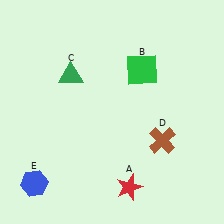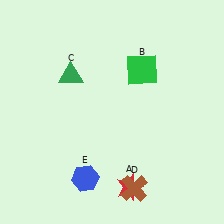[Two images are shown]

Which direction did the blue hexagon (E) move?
The blue hexagon (E) moved right.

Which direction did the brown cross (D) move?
The brown cross (D) moved down.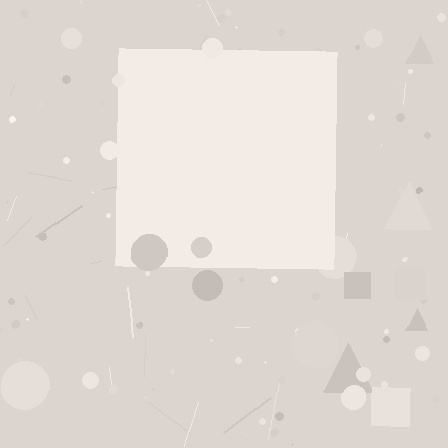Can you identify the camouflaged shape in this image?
The camouflaged shape is a square.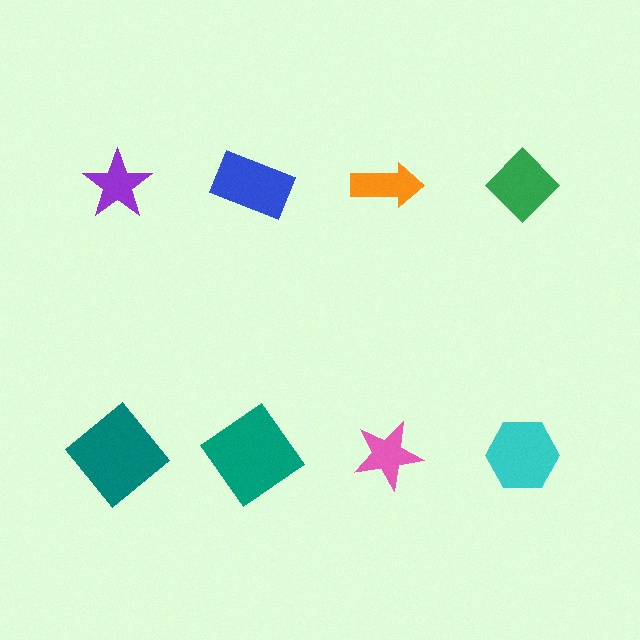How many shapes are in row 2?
4 shapes.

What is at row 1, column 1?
A purple star.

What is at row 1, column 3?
An orange arrow.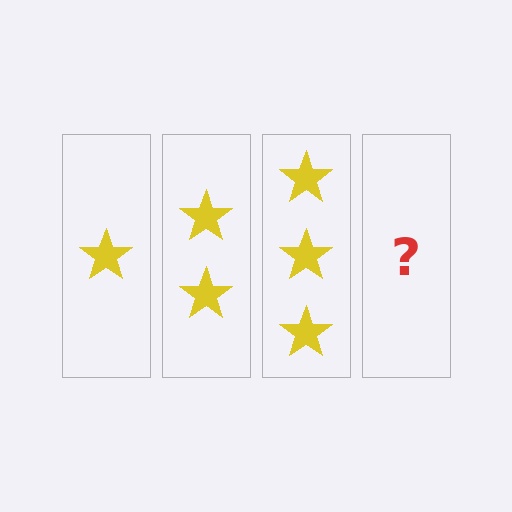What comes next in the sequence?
The next element should be 4 stars.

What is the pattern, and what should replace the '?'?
The pattern is that each step adds one more star. The '?' should be 4 stars.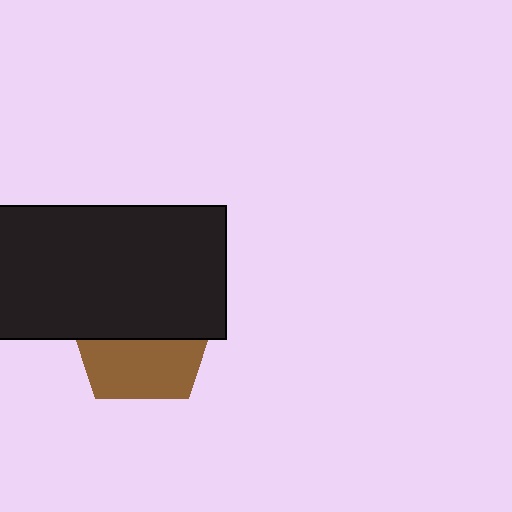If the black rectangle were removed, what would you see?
You would see the complete brown pentagon.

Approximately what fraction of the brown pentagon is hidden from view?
Roughly 55% of the brown pentagon is hidden behind the black rectangle.